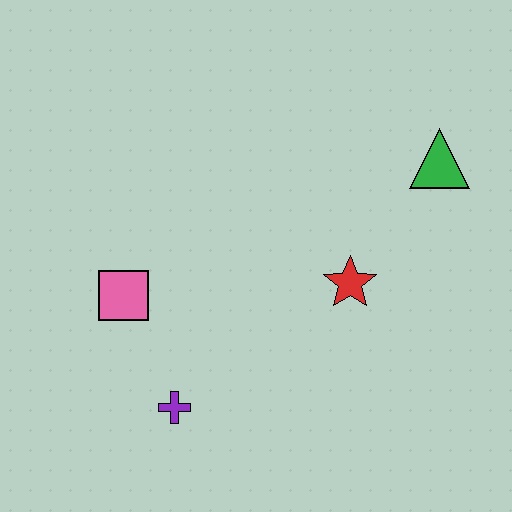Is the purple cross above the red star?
No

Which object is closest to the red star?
The green triangle is closest to the red star.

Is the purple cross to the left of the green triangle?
Yes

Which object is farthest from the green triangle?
The purple cross is farthest from the green triangle.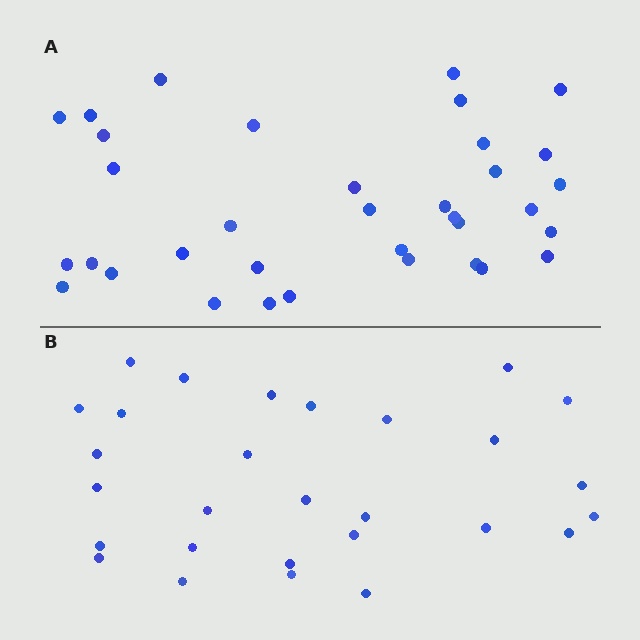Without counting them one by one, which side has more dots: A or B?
Region A (the top region) has more dots.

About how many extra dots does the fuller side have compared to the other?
Region A has roughly 8 or so more dots than region B.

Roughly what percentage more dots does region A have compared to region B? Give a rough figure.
About 25% more.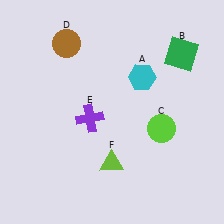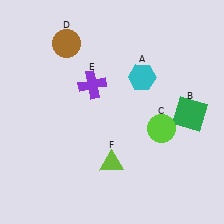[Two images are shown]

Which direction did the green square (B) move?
The green square (B) moved down.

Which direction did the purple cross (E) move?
The purple cross (E) moved up.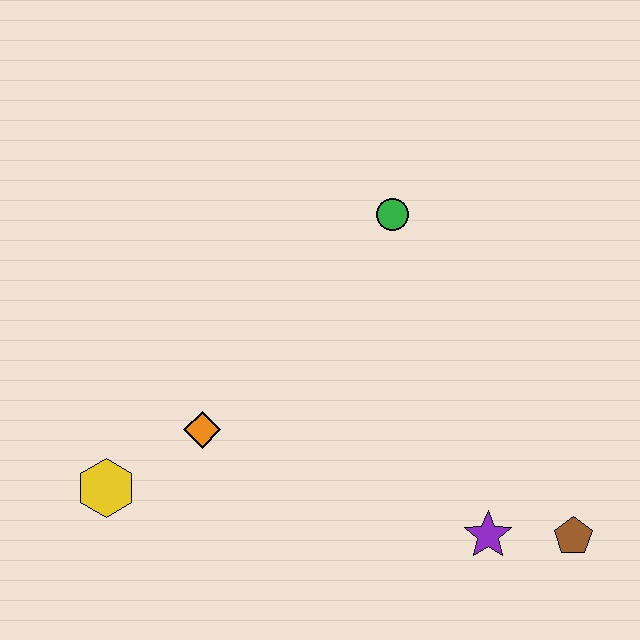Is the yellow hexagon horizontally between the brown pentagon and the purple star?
No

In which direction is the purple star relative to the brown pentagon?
The purple star is to the left of the brown pentagon.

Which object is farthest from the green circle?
The yellow hexagon is farthest from the green circle.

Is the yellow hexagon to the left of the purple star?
Yes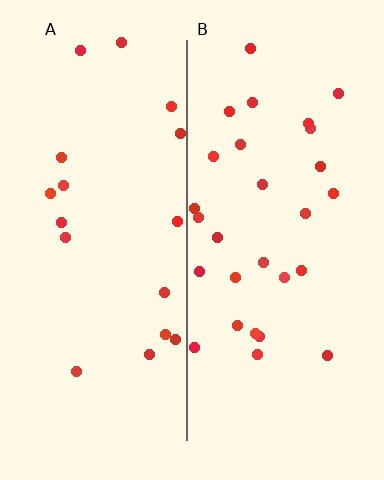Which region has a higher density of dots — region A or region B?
B (the right).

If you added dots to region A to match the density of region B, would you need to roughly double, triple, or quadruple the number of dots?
Approximately double.